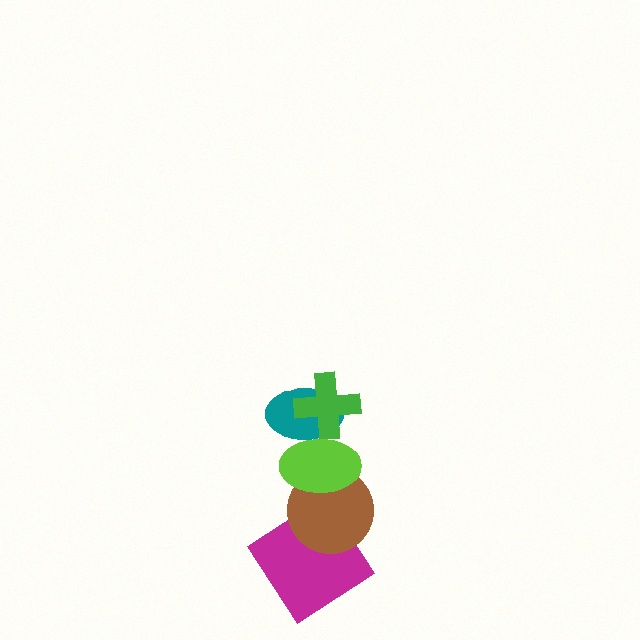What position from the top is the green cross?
The green cross is 1st from the top.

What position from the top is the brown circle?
The brown circle is 4th from the top.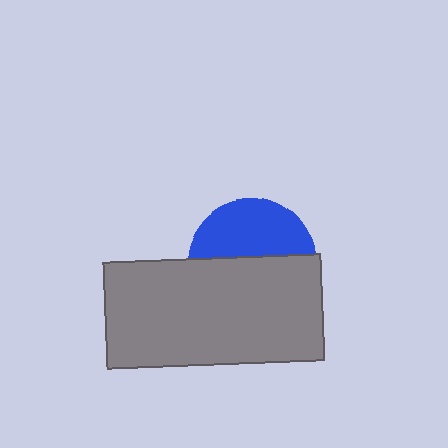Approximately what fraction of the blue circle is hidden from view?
Roughly 56% of the blue circle is hidden behind the gray rectangle.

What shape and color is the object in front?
The object in front is a gray rectangle.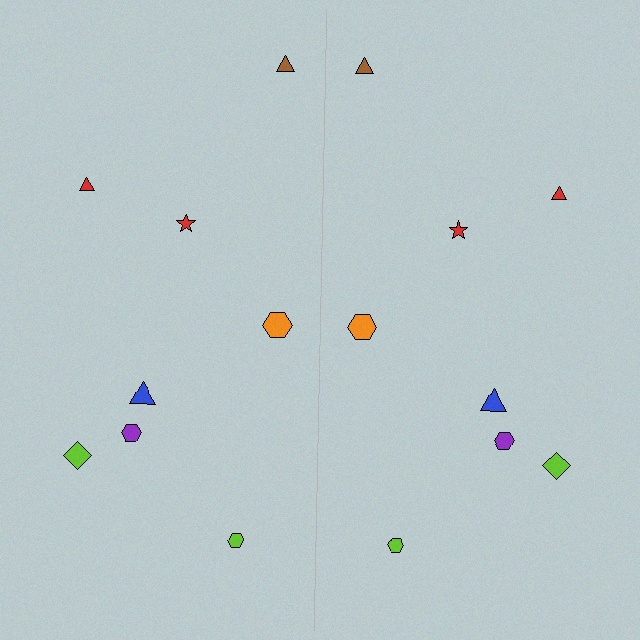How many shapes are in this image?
There are 16 shapes in this image.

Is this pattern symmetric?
Yes, this pattern has bilateral (reflection) symmetry.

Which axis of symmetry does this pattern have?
The pattern has a vertical axis of symmetry running through the center of the image.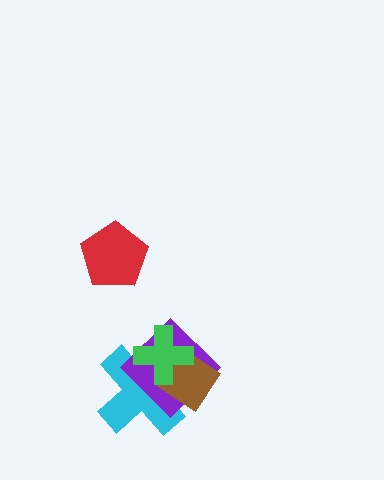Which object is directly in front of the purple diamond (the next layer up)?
The brown diamond is directly in front of the purple diamond.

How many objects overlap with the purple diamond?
3 objects overlap with the purple diamond.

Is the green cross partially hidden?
No, no other shape covers it.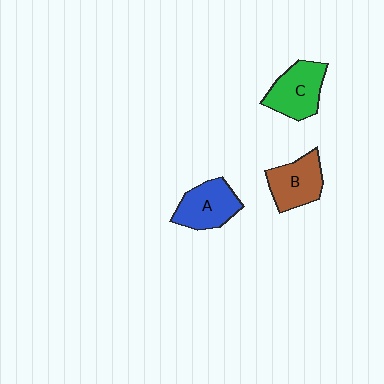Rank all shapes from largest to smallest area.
From largest to smallest: C (green), A (blue), B (brown).